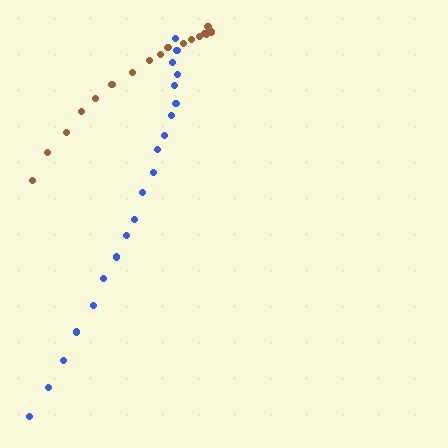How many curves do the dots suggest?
There are 2 distinct paths.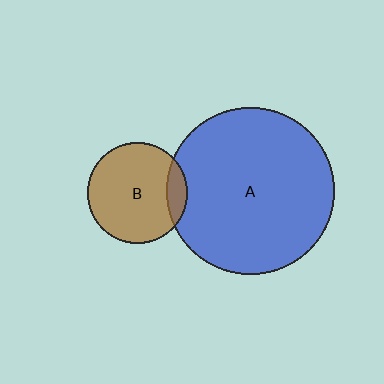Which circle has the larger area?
Circle A (blue).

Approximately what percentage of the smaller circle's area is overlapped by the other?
Approximately 15%.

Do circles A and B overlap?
Yes.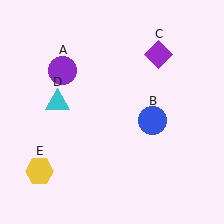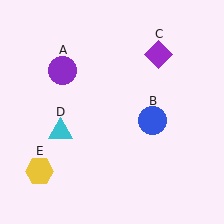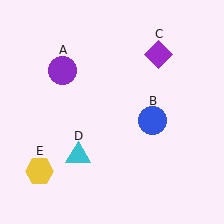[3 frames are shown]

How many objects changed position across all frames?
1 object changed position: cyan triangle (object D).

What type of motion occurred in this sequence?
The cyan triangle (object D) rotated counterclockwise around the center of the scene.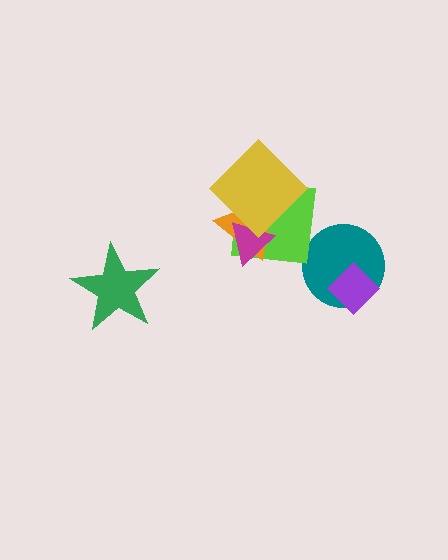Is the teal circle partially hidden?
Yes, it is partially covered by another shape.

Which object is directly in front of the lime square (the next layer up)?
The orange triangle is directly in front of the lime square.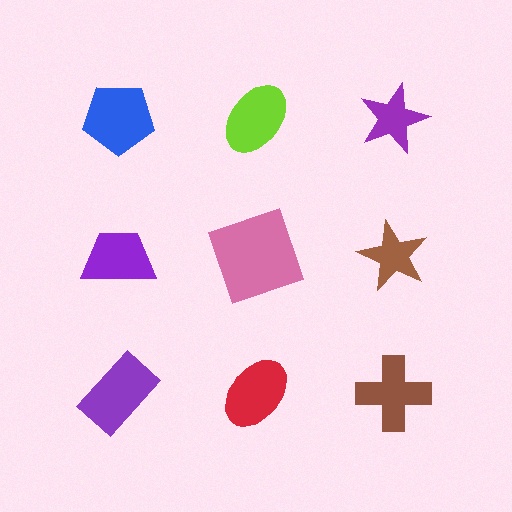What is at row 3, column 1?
A purple rectangle.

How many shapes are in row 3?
3 shapes.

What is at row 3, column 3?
A brown cross.